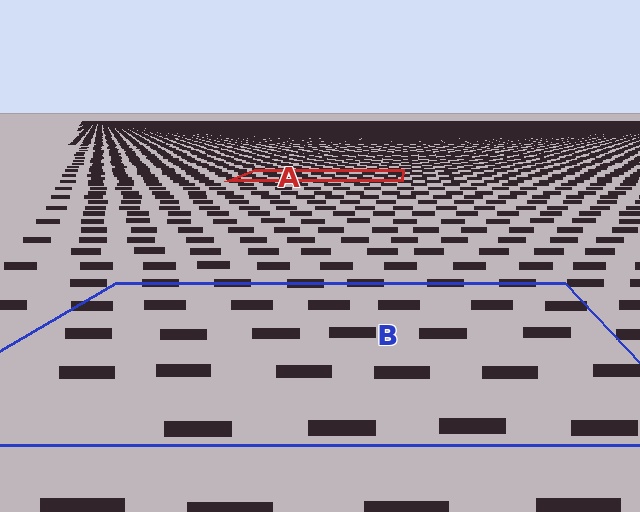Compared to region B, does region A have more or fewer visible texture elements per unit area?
Region A has more texture elements per unit area — they are packed more densely because it is farther away.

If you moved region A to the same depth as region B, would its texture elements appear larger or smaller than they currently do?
They would appear larger. At a closer depth, the same texture elements are projected at a bigger on-screen size.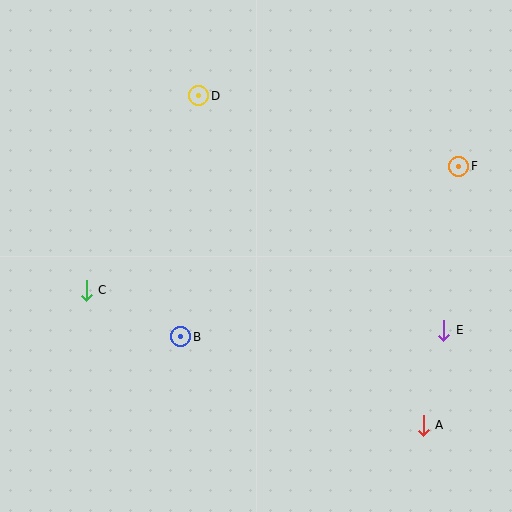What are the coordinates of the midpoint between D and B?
The midpoint between D and B is at (190, 216).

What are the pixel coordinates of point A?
Point A is at (423, 425).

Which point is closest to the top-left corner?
Point D is closest to the top-left corner.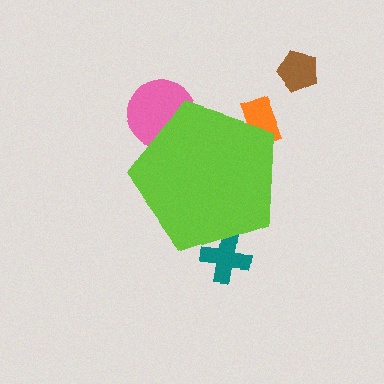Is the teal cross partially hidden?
Yes, the teal cross is partially hidden behind the lime pentagon.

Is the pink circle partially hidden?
Yes, the pink circle is partially hidden behind the lime pentagon.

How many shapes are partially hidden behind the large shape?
3 shapes are partially hidden.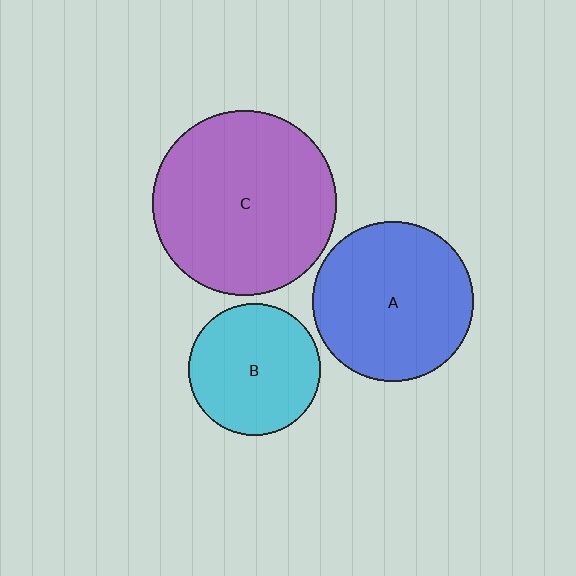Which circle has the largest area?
Circle C (purple).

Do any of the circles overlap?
No, none of the circles overlap.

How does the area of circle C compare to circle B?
Approximately 1.9 times.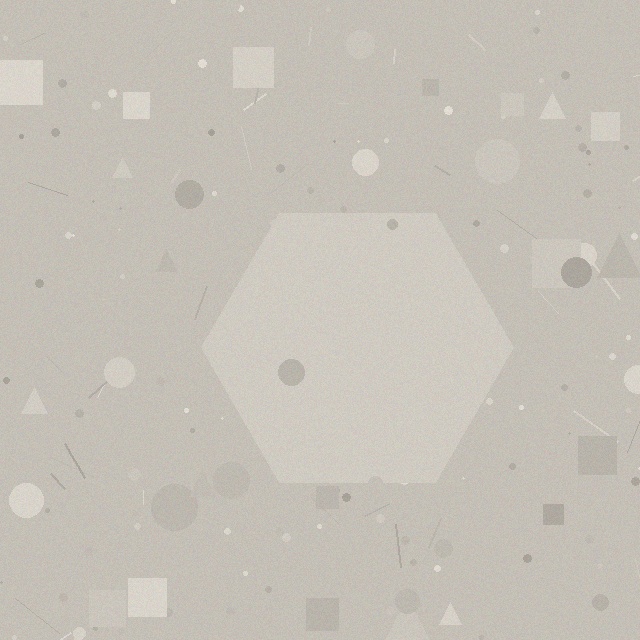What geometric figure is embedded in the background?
A hexagon is embedded in the background.